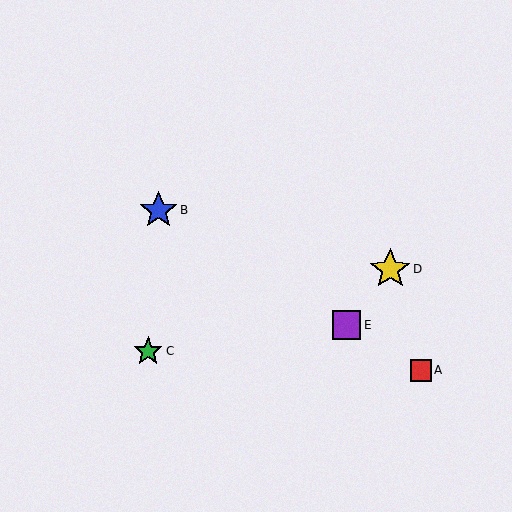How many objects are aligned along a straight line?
3 objects (A, B, E) are aligned along a straight line.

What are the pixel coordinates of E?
Object E is at (346, 325).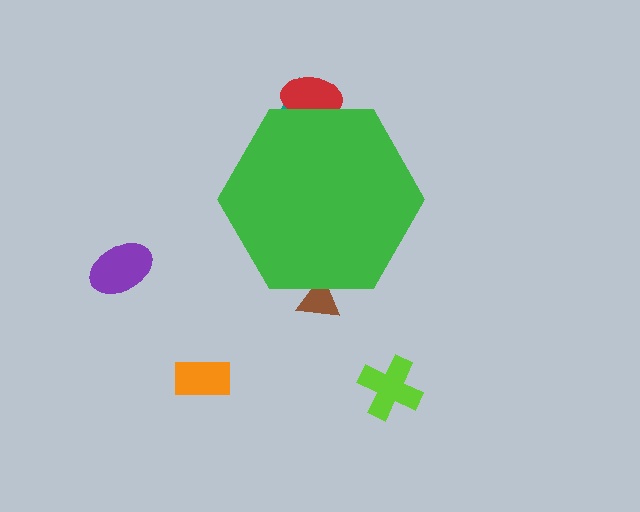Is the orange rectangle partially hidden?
No, the orange rectangle is fully visible.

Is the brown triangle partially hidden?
Yes, the brown triangle is partially hidden behind the green hexagon.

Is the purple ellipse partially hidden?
No, the purple ellipse is fully visible.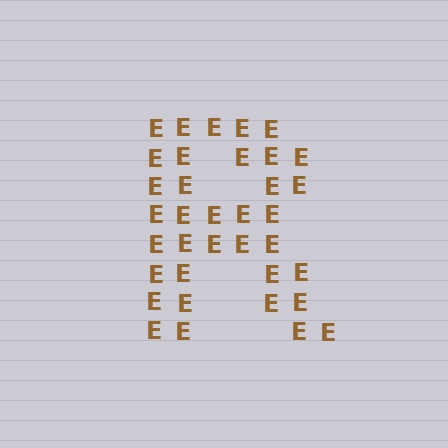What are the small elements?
The small elements are letter E's.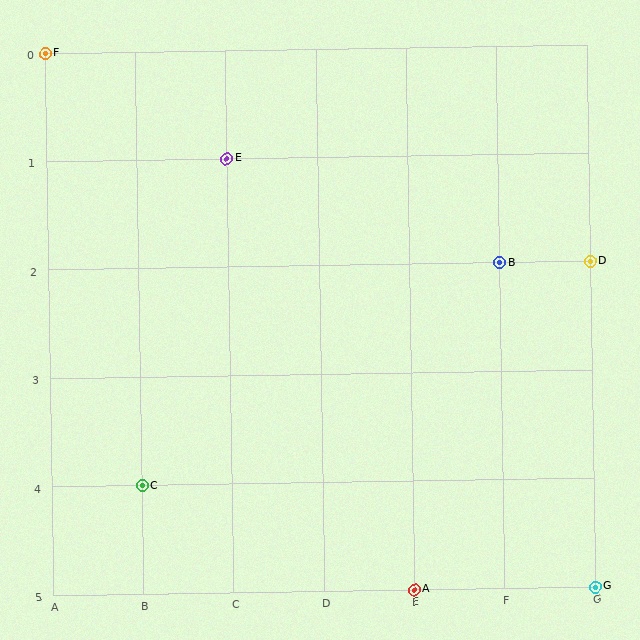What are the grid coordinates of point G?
Point G is at grid coordinates (G, 5).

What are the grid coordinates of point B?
Point B is at grid coordinates (F, 2).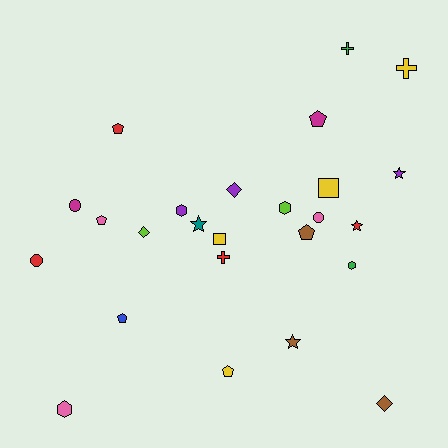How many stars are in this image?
There are 4 stars.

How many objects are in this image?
There are 25 objects.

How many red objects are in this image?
There are 4 red objects.